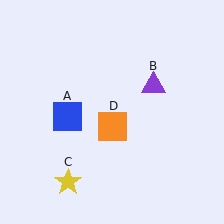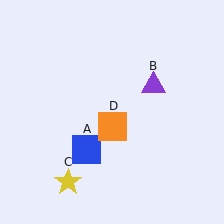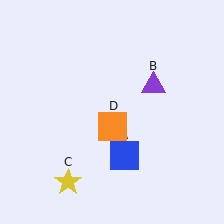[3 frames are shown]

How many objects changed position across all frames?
1 object changed position: blue square (object A).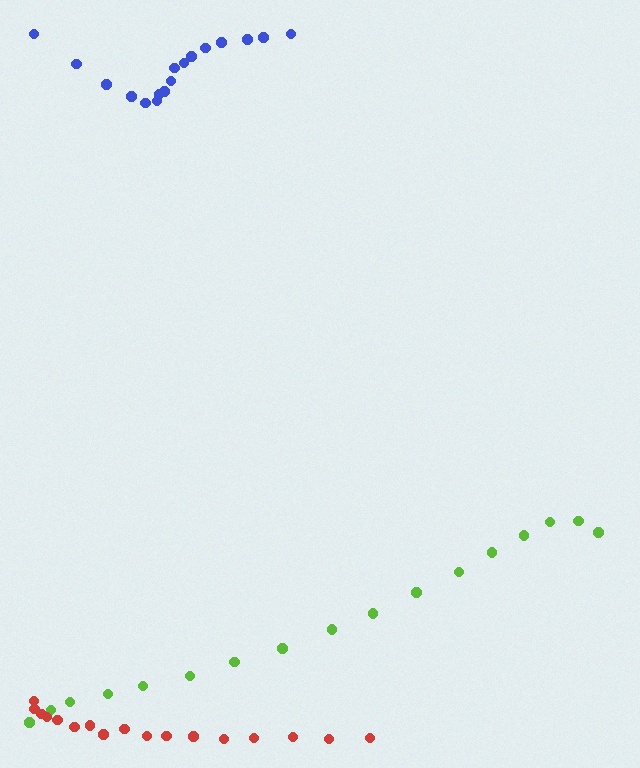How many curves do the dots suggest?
There are 3 distinct paths.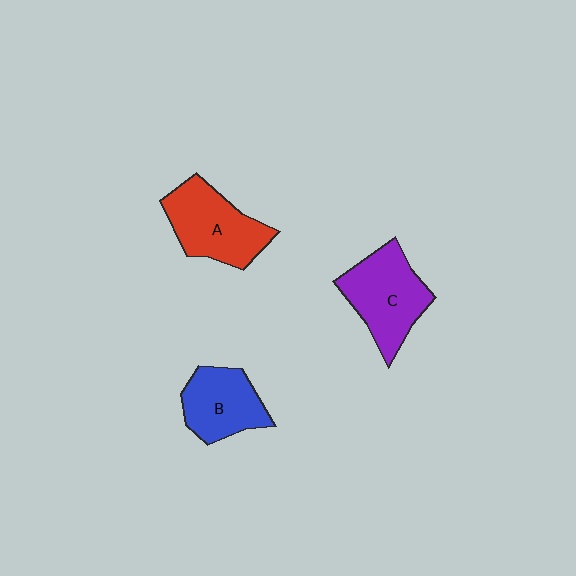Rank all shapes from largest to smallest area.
From largest to smallest: C (purple), A (red), B (blue).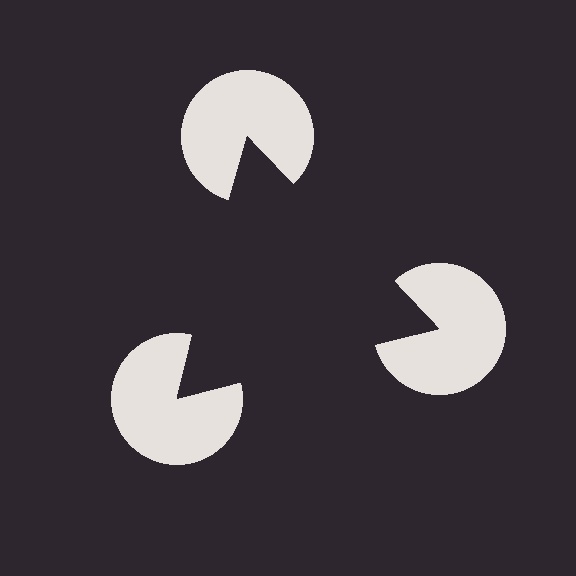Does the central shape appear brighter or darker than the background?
It typically appears slightly darker than the background, even though no actual brightness change is drawn.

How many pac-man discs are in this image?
There are 3 — one at each vertex of the illusory triangle.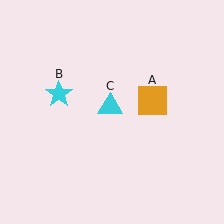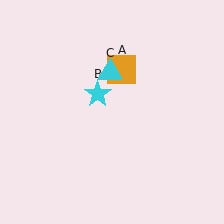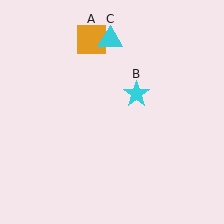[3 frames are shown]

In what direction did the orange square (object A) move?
The orange square (object A) moved up and to the left.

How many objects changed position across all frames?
3 objects changed position: orange square (object A), cyan star (object B), cyan triangle (object C).